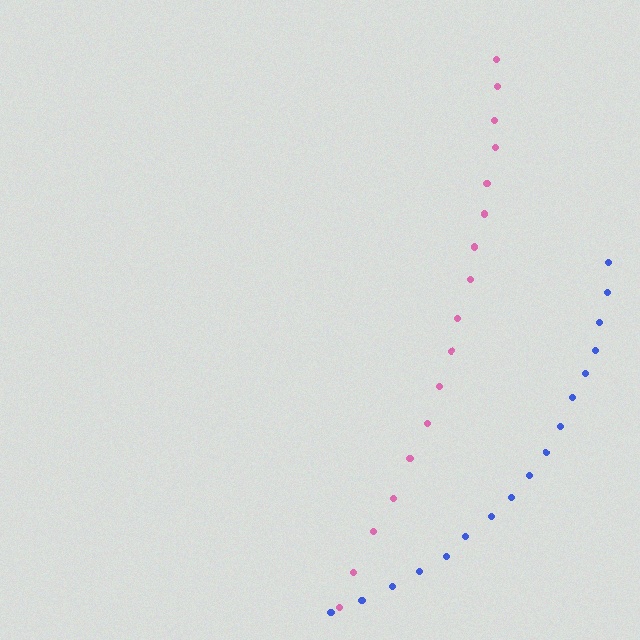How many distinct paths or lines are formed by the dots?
There are 2 distinct paths.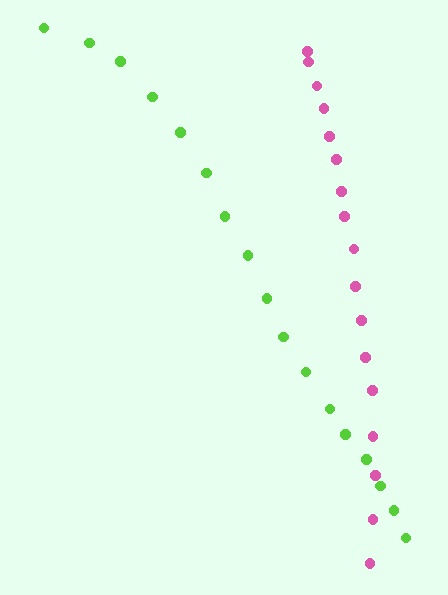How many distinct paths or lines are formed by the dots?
There are 2 distinct paths.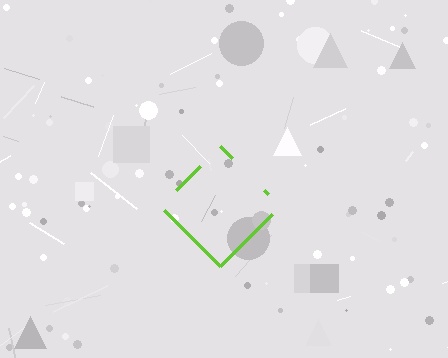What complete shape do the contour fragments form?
The contour fragments form a diamond.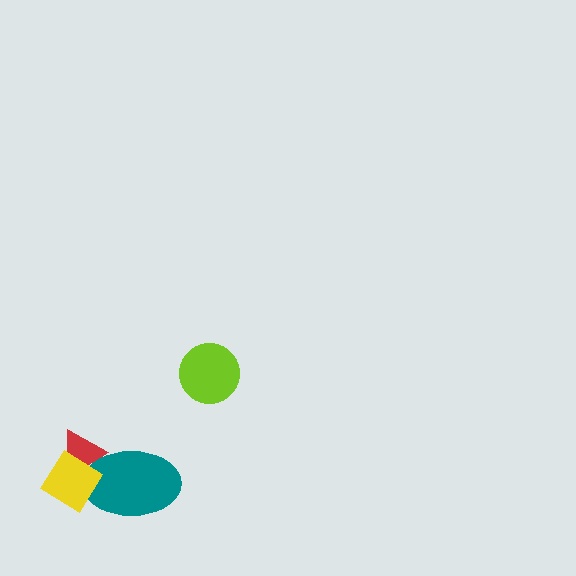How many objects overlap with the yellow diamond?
2 objects overlap with the yellow diamond.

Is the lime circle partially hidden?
No, no other shape covers it.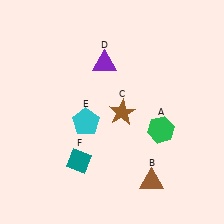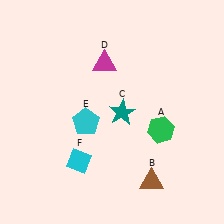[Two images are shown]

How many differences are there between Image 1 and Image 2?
There are 3 differences between the two images.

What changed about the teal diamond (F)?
In Image 1, F is teal. In Image 2, it changed to cyan.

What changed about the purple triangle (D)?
In Image 1, D is purple. In Image 2, it changed to magenta.